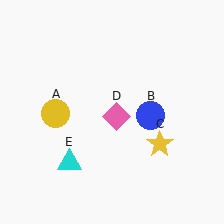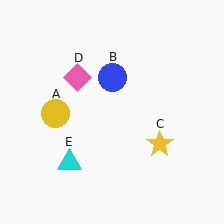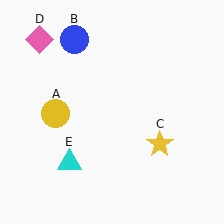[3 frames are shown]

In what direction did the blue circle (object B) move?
The blue circle (object B) moved up and to the left.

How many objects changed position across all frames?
2 objects changed position: blue circle (object B), pink diamond (object D).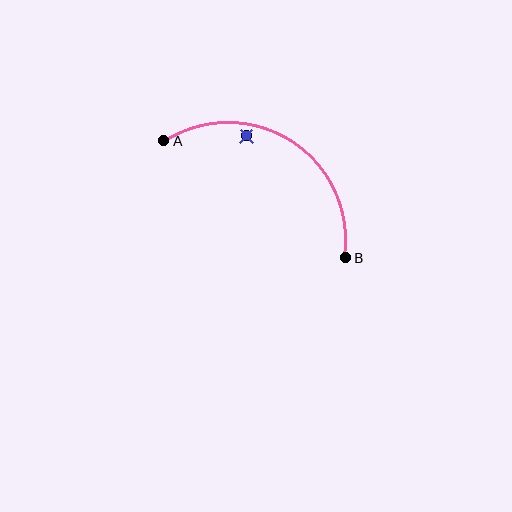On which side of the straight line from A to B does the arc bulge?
The arc bulges above the straight line connecting A and B.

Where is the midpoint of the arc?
The arc midpoint is the point on the curve farthest from the straight line joining A and B. It sits above that line.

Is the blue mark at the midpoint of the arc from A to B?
No — the blue mark does not lie on the arc at all. It sits slightly inside the curve.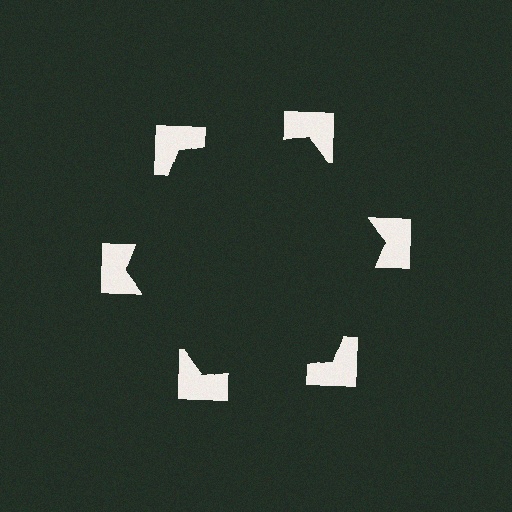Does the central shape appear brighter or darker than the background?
It typically appears slightly darker than the background, even though no actual brightness change is drawn.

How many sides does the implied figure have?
6 sides.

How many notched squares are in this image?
There are 6 — one at each vertex of the illusory hexagon.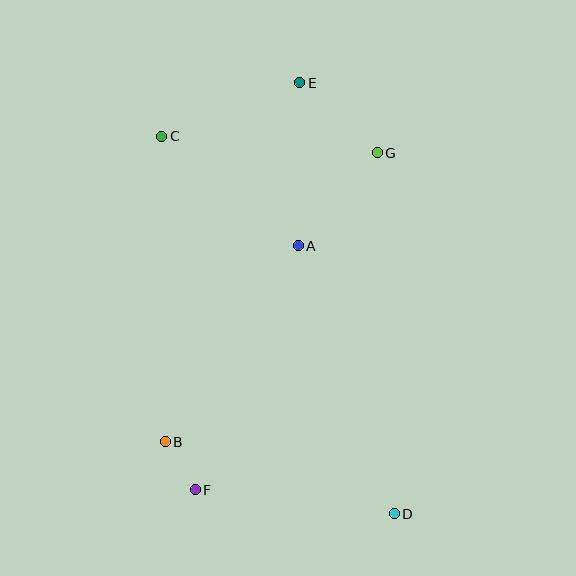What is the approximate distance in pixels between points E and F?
The distance between E and F is approximately 420 pixels.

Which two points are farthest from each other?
Points C and D are farthest from each other.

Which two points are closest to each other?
Points B and F are closest to each other.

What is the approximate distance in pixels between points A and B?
The distance between A and B is approximately 237 pixels.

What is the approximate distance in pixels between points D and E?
The distance between D and E is approximately 441 pixels.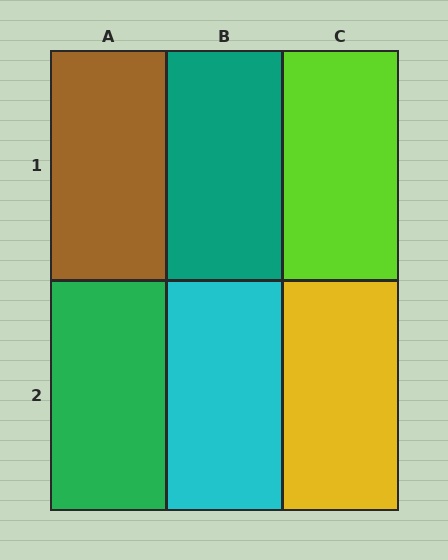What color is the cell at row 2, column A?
Green.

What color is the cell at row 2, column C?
Yellow.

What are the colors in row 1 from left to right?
Brown, teal, lime.